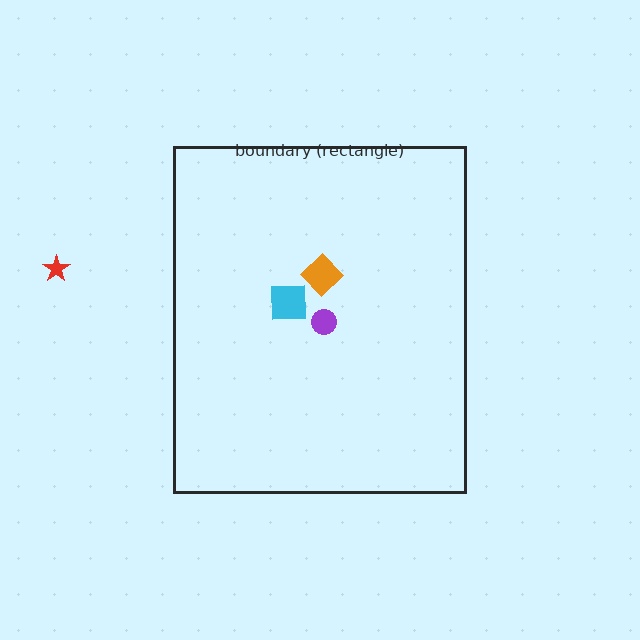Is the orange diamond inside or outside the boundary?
Inside.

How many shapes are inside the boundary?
3 inside, 1 outside.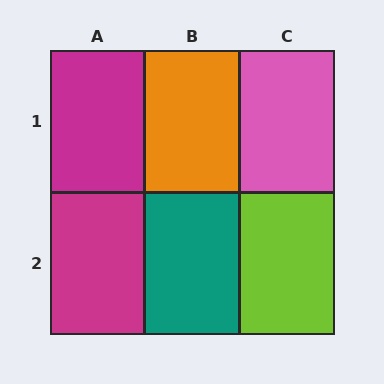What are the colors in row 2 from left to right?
Magenta, teal, lime.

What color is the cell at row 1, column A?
Magenta.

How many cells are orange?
1 cell is orange.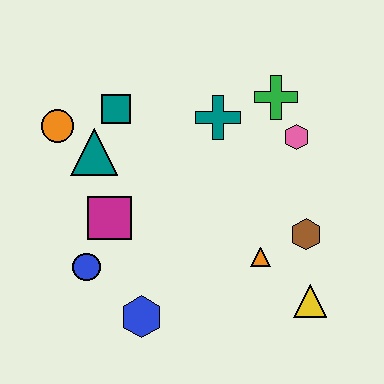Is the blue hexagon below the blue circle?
Yes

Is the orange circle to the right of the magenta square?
No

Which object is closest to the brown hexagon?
The orange triangle is closest to the brown hexagon.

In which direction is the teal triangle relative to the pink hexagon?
The teal triangle is to the left of the pink hexagon.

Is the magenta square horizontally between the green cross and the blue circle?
Yes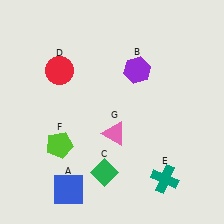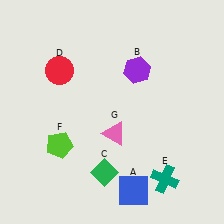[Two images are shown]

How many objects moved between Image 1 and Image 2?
1 object moved between the two images.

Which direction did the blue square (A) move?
The blue square (A) moved right.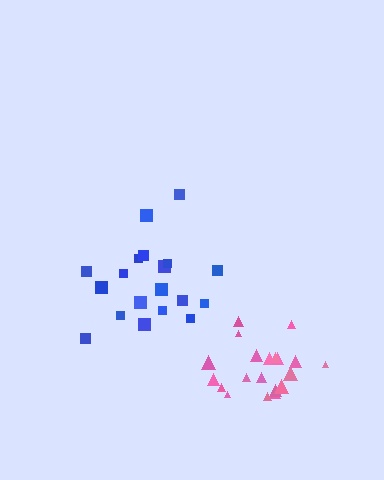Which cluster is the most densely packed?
Pink.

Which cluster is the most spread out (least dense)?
Blue.